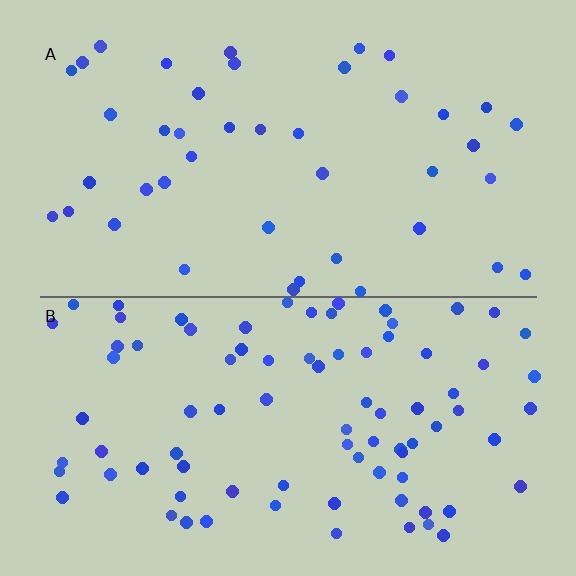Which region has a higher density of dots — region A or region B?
B (the bottom).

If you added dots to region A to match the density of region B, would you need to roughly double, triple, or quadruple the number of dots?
Approximately double.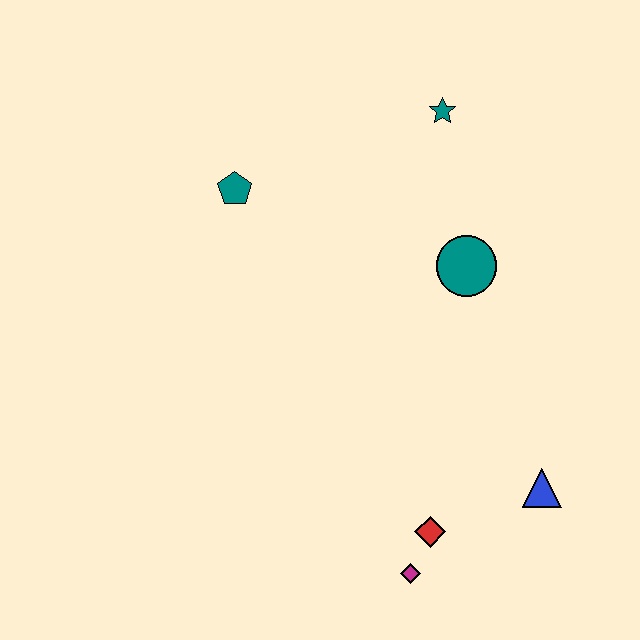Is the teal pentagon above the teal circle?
Yes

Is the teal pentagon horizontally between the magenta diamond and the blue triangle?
No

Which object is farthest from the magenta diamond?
The teal star is farthest from the magenta diamond.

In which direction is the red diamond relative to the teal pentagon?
The red diamond is below the teal pentagon.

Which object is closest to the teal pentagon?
The teal star is closest to the teal pentagon.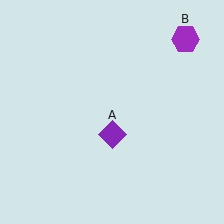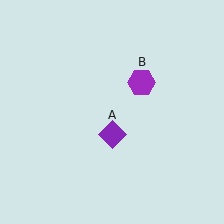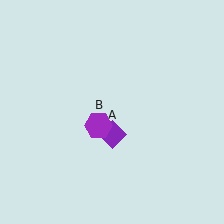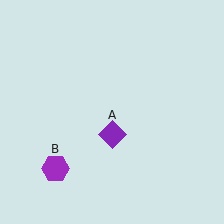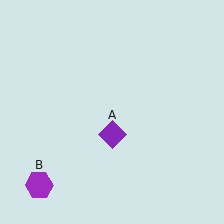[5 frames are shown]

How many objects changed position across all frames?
1 object changed position: purple hexagon (object B).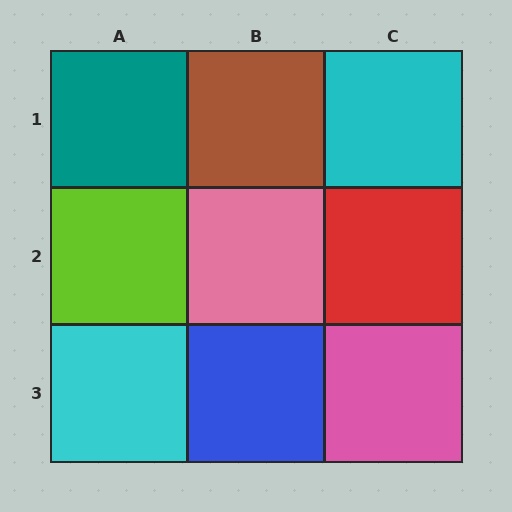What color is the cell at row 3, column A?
Cyan.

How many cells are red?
1 cell is red.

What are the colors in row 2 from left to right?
Lime, pink, red.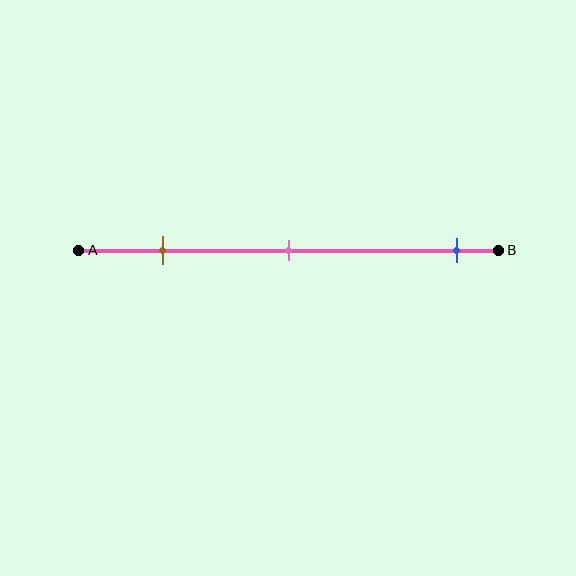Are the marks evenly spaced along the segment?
No, the marks are not evenly spaced.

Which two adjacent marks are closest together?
The brown and pink marks are the closest adjacent pair.